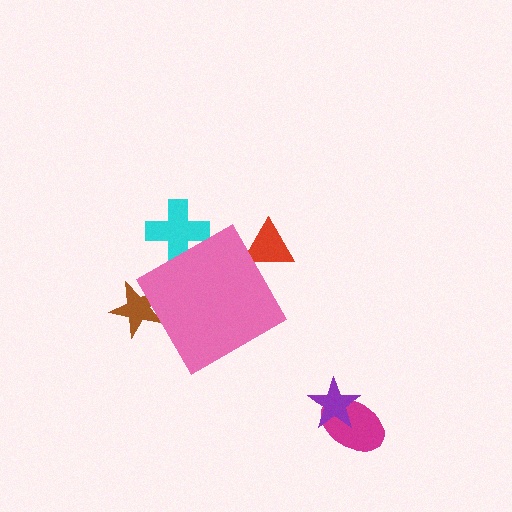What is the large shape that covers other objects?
A pink diamond.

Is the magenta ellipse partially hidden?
No, the magenta ellipse is fully visible.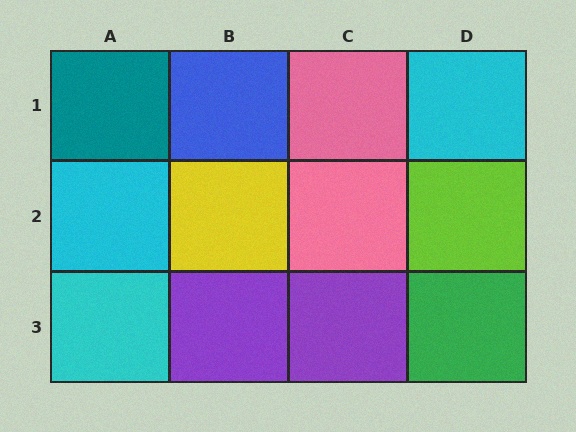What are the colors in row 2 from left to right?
Cyan, yellow, pink, lime.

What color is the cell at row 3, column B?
Purple.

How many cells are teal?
1 cell is teal.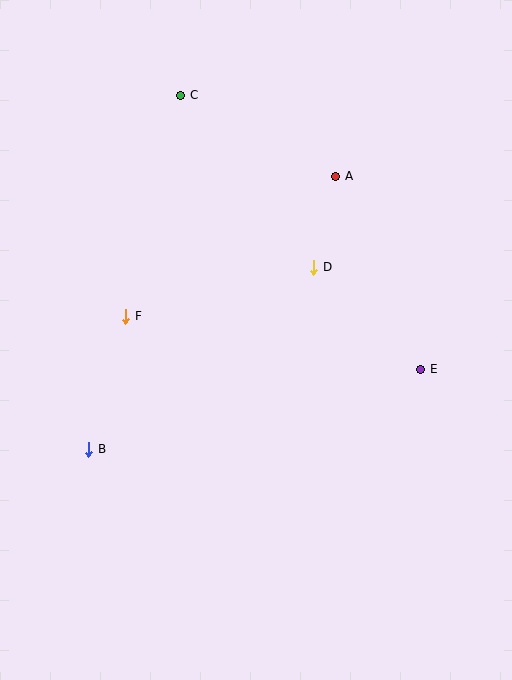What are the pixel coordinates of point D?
Point D is at (314, 267).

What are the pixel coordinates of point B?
Point B is at (89, 449).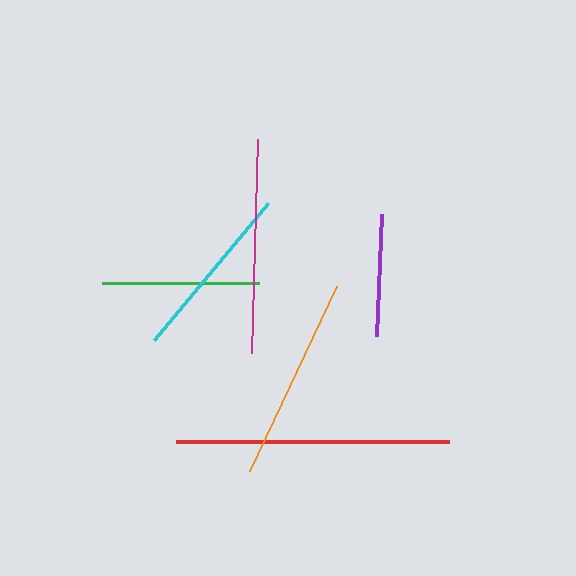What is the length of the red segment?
The red segment is approximately 273 pixels long.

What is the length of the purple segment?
The purple segment is approximately 122 pixels long.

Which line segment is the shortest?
The purple line is the shortest at approximately 122 pixels.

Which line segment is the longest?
The red line is the longest at approximately 273 pixels.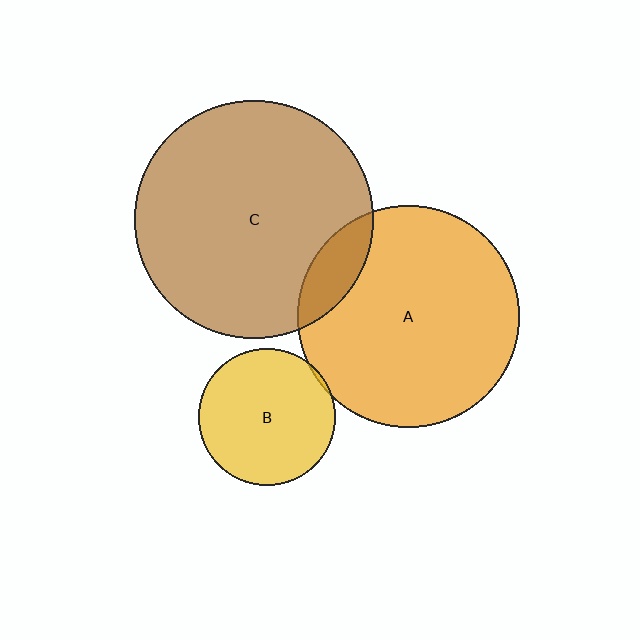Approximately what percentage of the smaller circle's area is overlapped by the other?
Approximately 10%.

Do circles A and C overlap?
Yes.